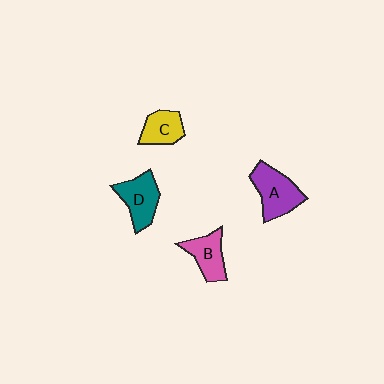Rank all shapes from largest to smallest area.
From largest to smallest: A (purple), D (teal), B (pink), C (yellow).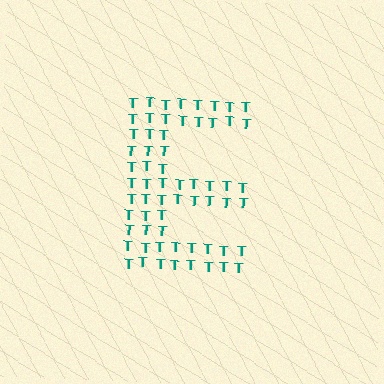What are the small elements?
The small elements are letter T's.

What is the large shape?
The large shape is the letter E.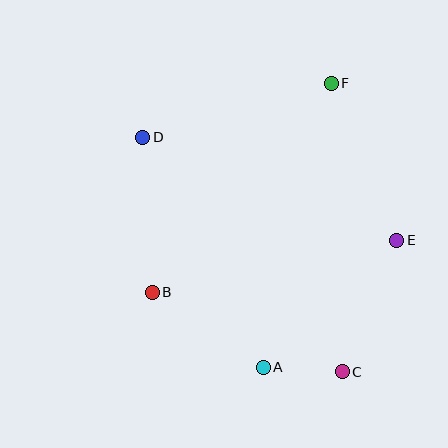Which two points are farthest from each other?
Points C and D are farthest from each other.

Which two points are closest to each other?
Points A and C are closest to each other.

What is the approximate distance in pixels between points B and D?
The distance between B and D is approximately 155 pixels.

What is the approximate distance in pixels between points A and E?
The distance between A and E is approximately 184 pixels.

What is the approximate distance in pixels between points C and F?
The distance between C and F is approximately 289 pixels.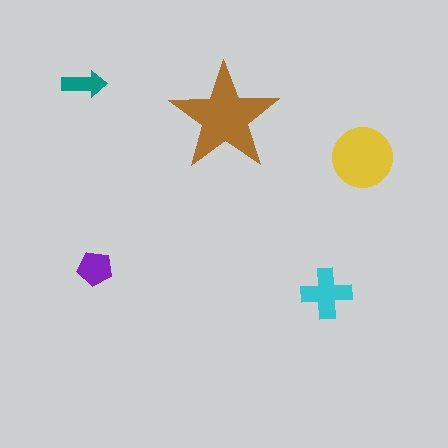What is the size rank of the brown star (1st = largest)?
1st.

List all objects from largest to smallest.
The brown star, the yellow circle, the cyan cross, the purple pentagon, the teal arrow.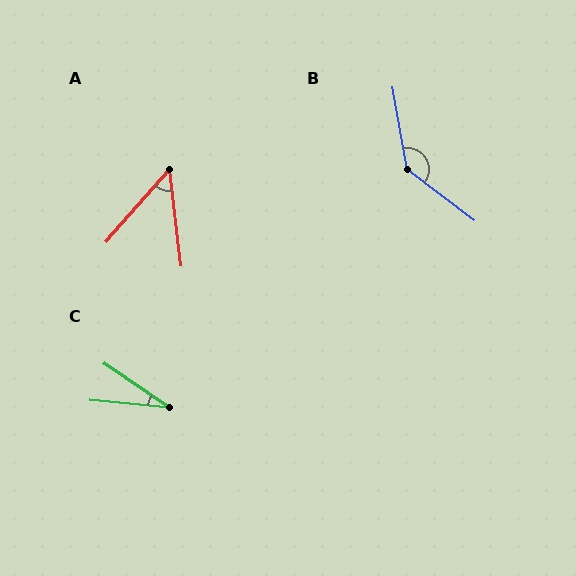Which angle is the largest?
B, at approximately 137 degrees.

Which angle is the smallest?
C, at approximately 29 degrees.